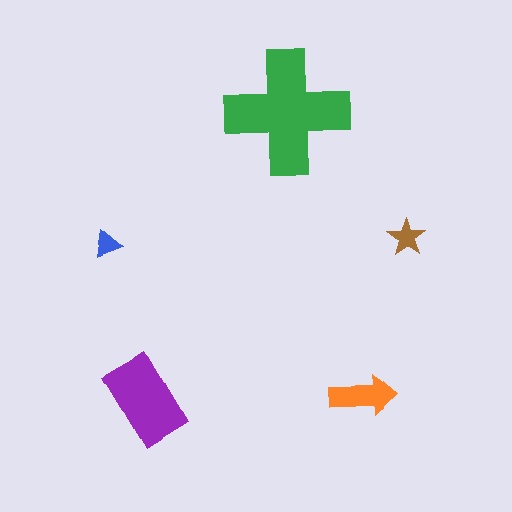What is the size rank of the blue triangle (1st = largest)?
5th.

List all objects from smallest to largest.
The blue triangle, the brown star, the orange arrow, the purple rectangle, the green cross.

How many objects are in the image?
There are 5 objects in the image.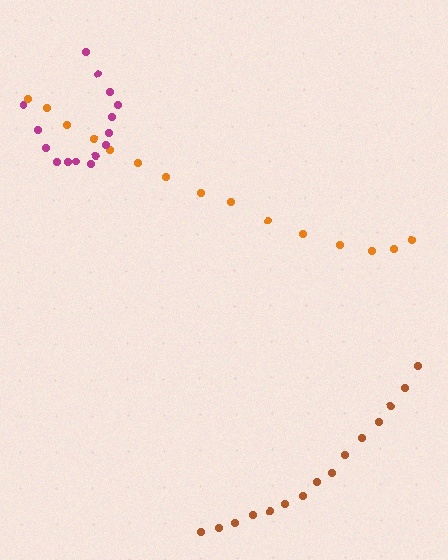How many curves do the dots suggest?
There are 3 distinct paths.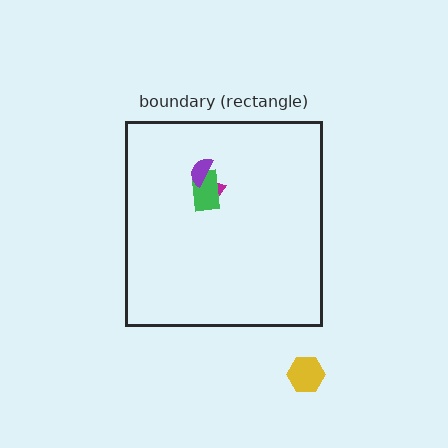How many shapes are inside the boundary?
3 inside, 1 outside.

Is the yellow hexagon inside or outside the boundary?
Outside.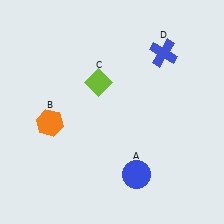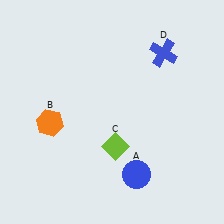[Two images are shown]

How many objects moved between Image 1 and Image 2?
1 object moved between the two images.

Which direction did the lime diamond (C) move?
The lime diamond (C) moved down.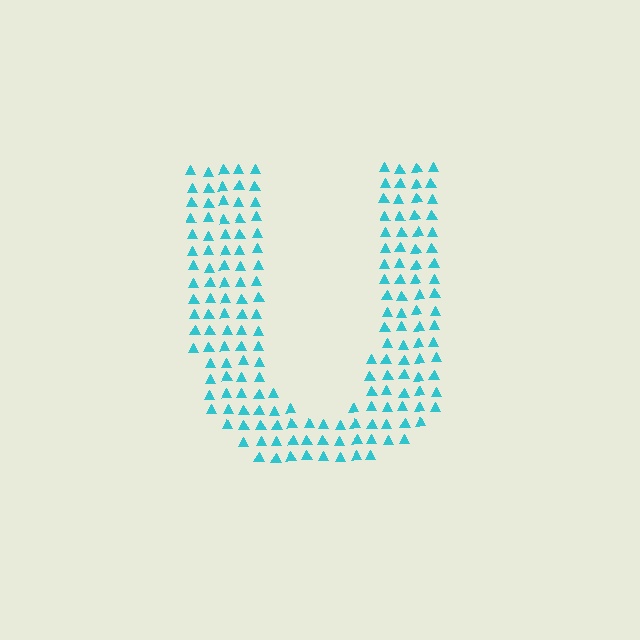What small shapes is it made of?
It is made of small triangles.